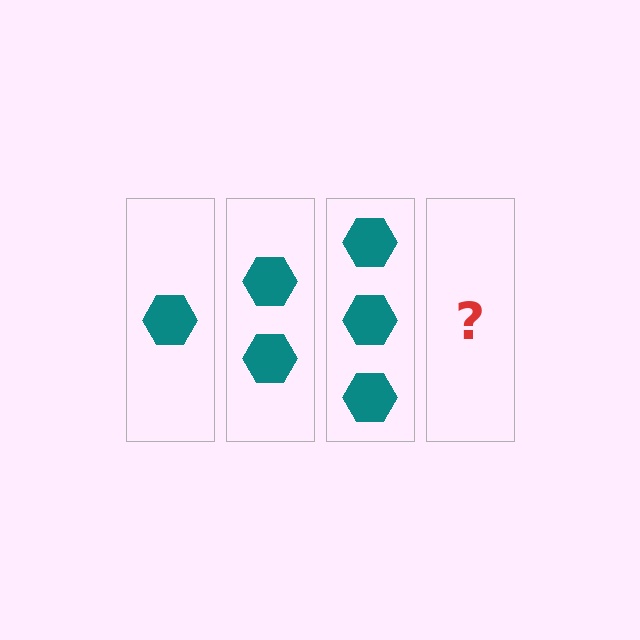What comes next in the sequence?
The next element should be 4 hexagons.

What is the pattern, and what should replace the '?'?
The pattern is that each step adds one more hexagon. The '?' should be 4 hexagons.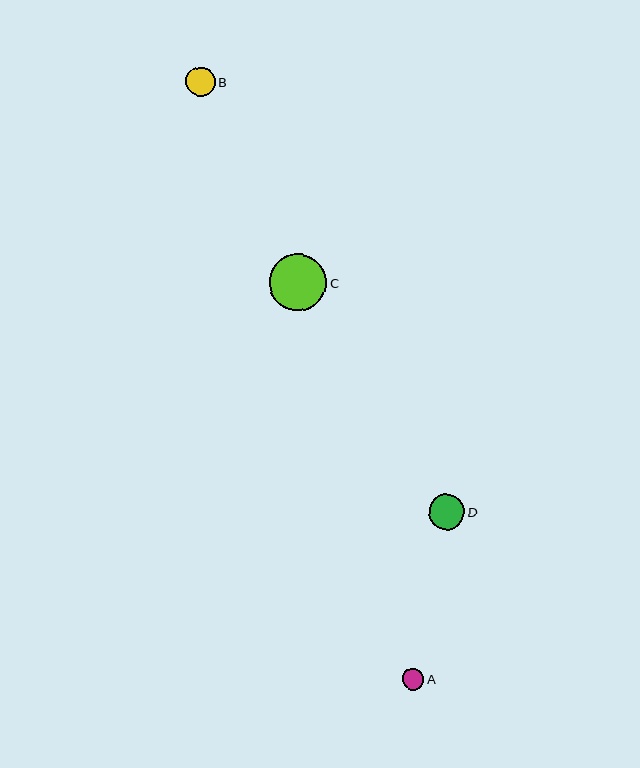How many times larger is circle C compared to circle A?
Circle C is approximately 2.6 times the size of circle A.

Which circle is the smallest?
Circle A is the smallest with a size of approximately 22 pixels.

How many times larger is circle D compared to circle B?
Circle D is approximately 1.2 times the size of circle B.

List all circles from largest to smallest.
From largest to smallest: C, D, B, A.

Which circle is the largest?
Circle C is the largest with a size of approximately 57 pixels.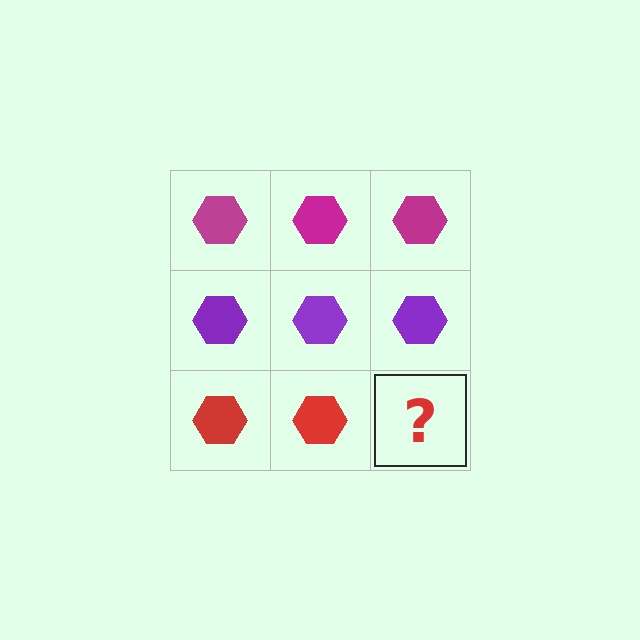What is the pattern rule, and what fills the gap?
The rule is that each row has a consistent color. The gap should be filled with a red hexagon.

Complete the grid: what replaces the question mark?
The question mark should be replaced with a red hexagon.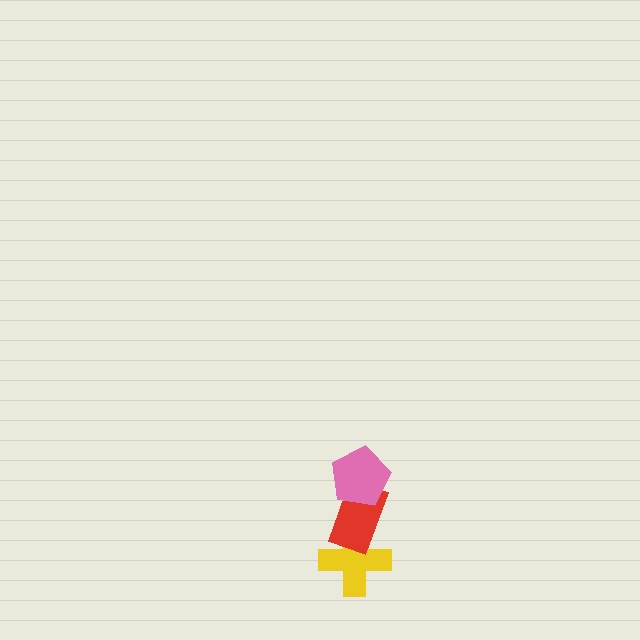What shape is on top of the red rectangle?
The pink pentagon is on top of the red rectangle.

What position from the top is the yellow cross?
The yellow cross is 3rd from the top.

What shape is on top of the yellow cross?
The red rectangle is on top of the yellow cross.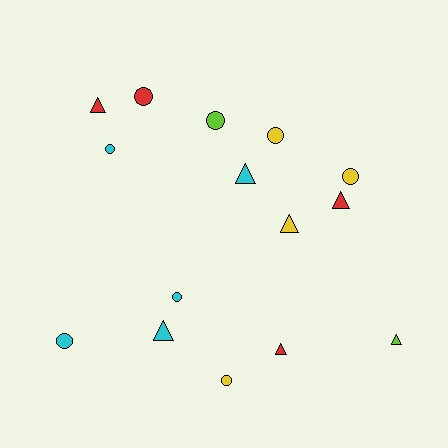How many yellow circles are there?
There are 3 yellow circles.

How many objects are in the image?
There are 15 objects.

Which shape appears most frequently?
Circle, with 8 objects.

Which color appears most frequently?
Cyan, with 5 objects.